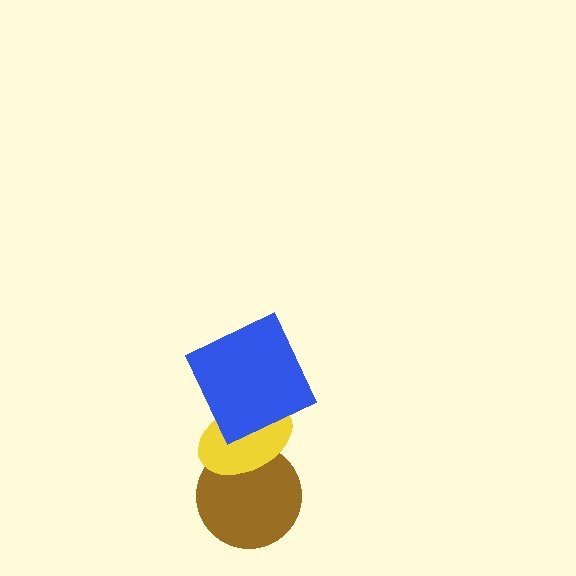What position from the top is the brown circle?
The brown circle is 3rd from the top.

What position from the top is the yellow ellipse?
The yellow ellipse is 2nd from the top.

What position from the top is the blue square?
The blue square is 1st from the top.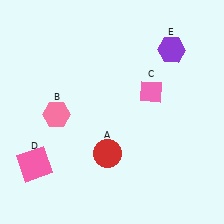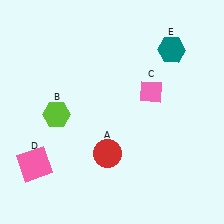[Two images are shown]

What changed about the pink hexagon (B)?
In Image 1, B is pink. In Image 2, it changed to lime.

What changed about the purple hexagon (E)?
In Image 1, E is purple. In Image 2, it changed to teal.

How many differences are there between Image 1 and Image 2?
There are 2 differences between the two images.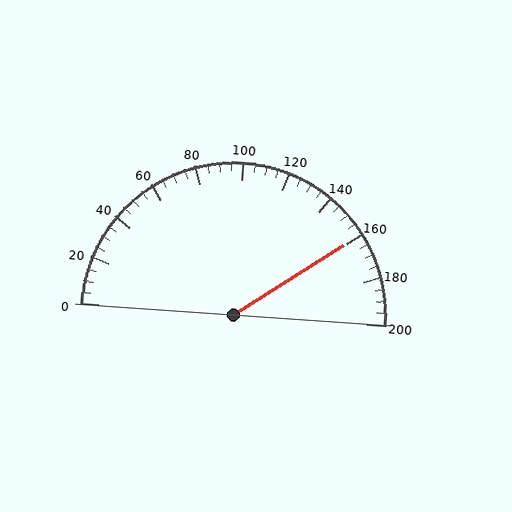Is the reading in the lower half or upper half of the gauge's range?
The reading is in the upper half of the range (0 to 200).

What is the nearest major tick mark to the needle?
The nearest major tick mark is 160.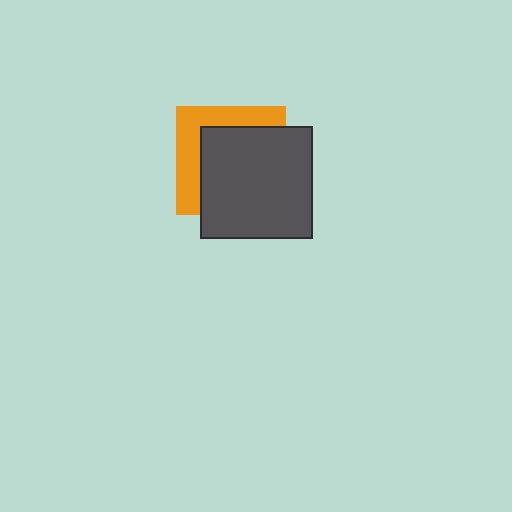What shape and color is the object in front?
The object in front is a dark gray square.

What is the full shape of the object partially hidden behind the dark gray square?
The partially hidden object is an orange square.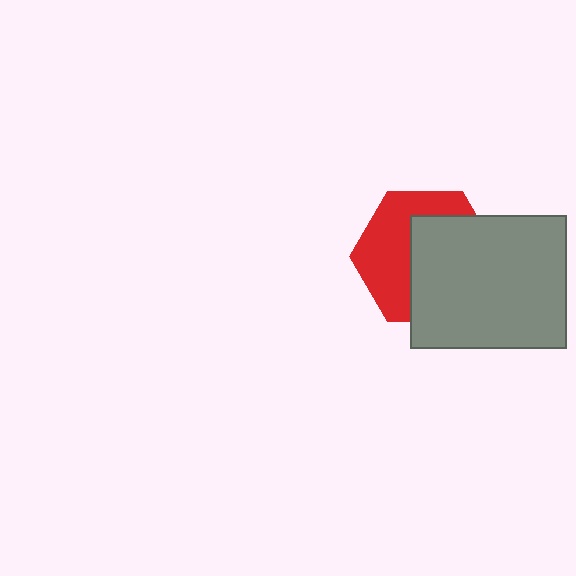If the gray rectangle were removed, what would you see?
You would see the complete red hexagon.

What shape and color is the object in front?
The object in front is a gray rectangle.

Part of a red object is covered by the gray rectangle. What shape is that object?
It is a hexagon.